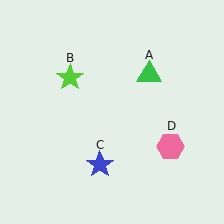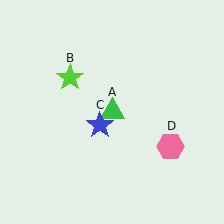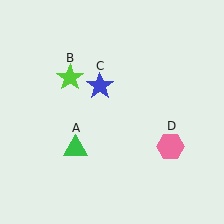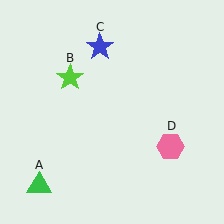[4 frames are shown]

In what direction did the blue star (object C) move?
The blue star (object C) moved up.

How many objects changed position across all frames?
2 objects changed position: green triangle (object A), blue star (object C).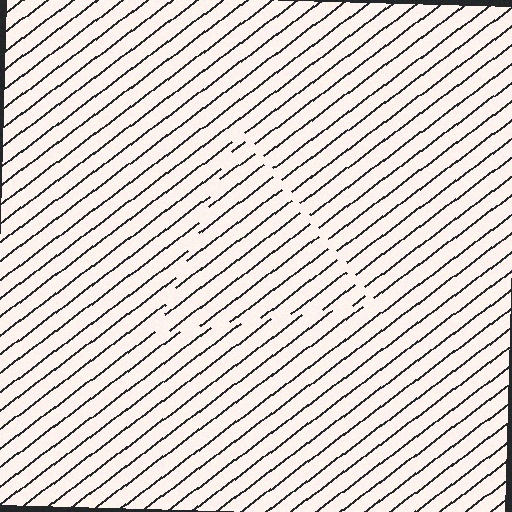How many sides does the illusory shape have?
3 sides — the line-ends trace a triangle.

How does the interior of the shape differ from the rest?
The interior of the shape contains the same grating, shifted by half a period — the contour is defined by the phase discontinuity where line-ends from the inner and outer gratings abut.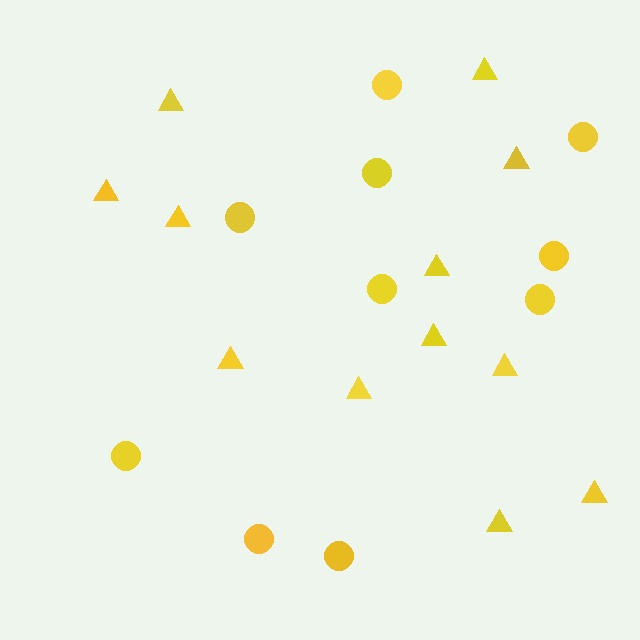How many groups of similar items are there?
There are 2 groups: one group of triangles (12) and one group of circles (10).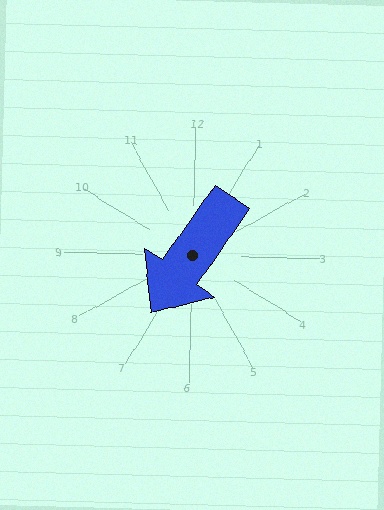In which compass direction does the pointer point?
Southwest.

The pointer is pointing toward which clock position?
Roughly 7 o'clock.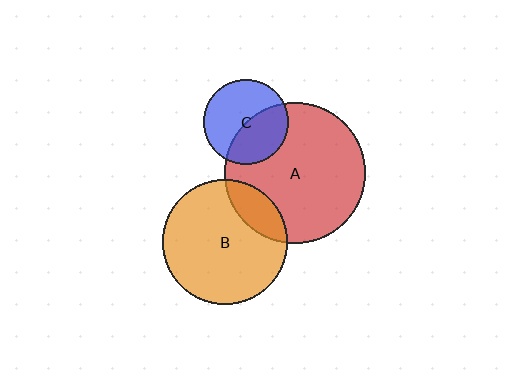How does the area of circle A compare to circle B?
Approximately 1.3 times.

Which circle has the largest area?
Circle A (red).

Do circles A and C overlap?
Yes.